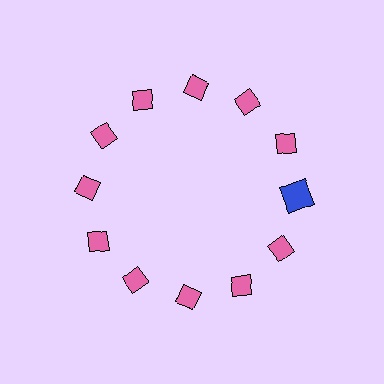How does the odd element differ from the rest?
It differs in both color (blue instead of pink) and shape (square instead of diamond).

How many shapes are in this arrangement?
There are 12 shapes arranged in a ring pattern.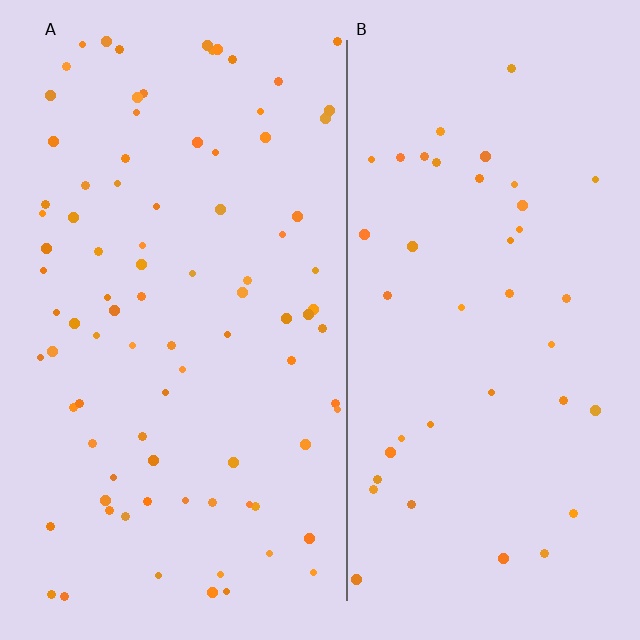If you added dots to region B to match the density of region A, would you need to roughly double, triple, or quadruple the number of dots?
Approximately double.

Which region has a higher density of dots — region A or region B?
A (the left).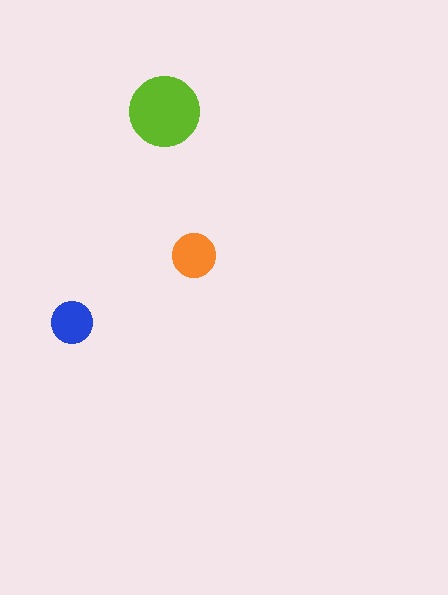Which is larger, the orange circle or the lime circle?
The lime one.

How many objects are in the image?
There are 3 objects in the image.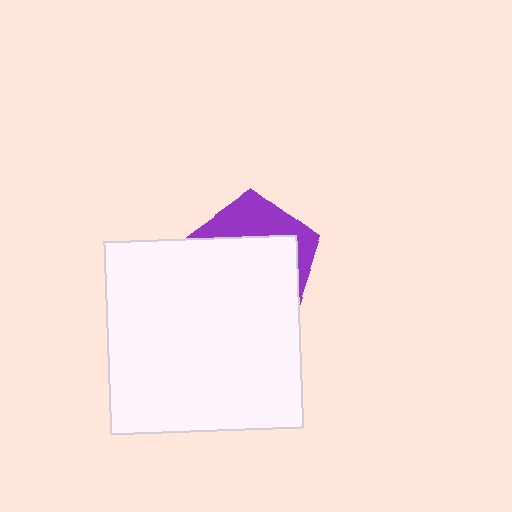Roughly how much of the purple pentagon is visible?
A small part of it is visible (roughly 33%).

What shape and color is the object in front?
The object in front is a white square.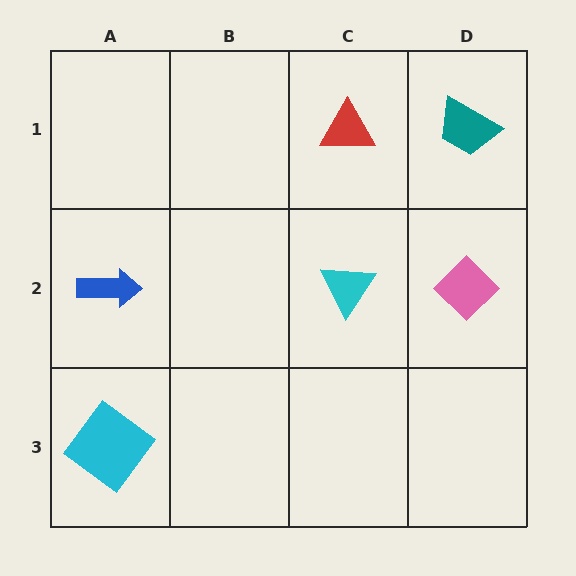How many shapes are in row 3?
1 shape.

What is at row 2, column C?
A cyan triangle.